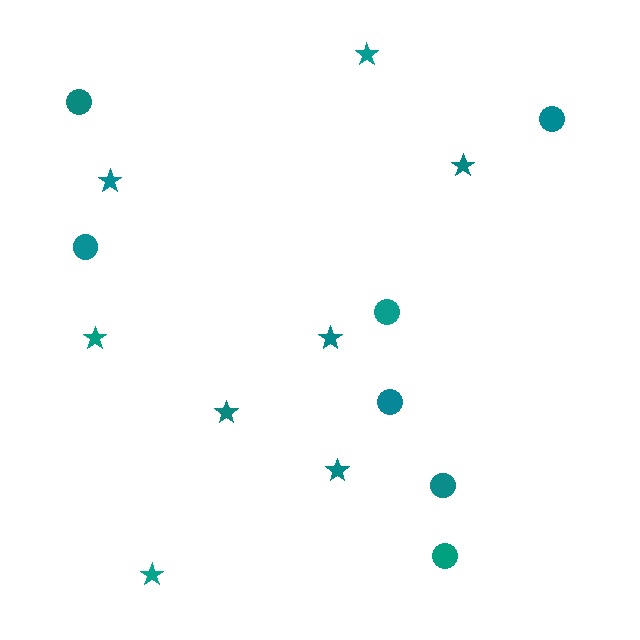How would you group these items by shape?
There are 2 groups: one group of circles (7) and one group of stars (8).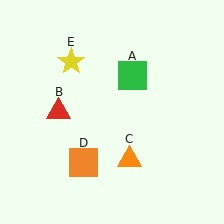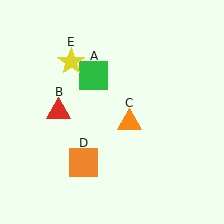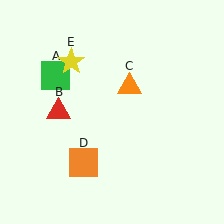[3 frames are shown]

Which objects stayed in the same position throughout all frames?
Red triangle (object B) and orange square (object D) and yellow star (object E) remained stationary.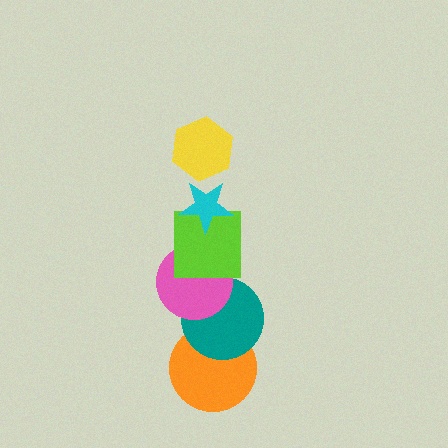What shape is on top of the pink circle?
The lime square is on top of the pink circle.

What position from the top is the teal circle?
The teal circle is 5th from the top.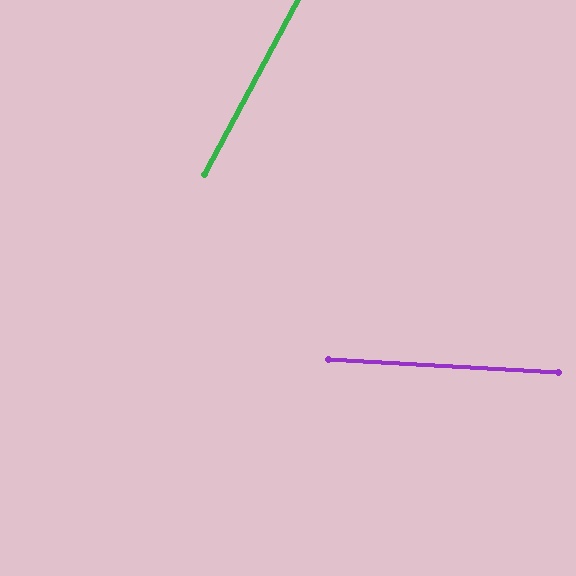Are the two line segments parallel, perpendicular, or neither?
Neither parallel nor perpendicular — they differ by about 65°.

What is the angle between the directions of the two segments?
Approximately 65 degrees.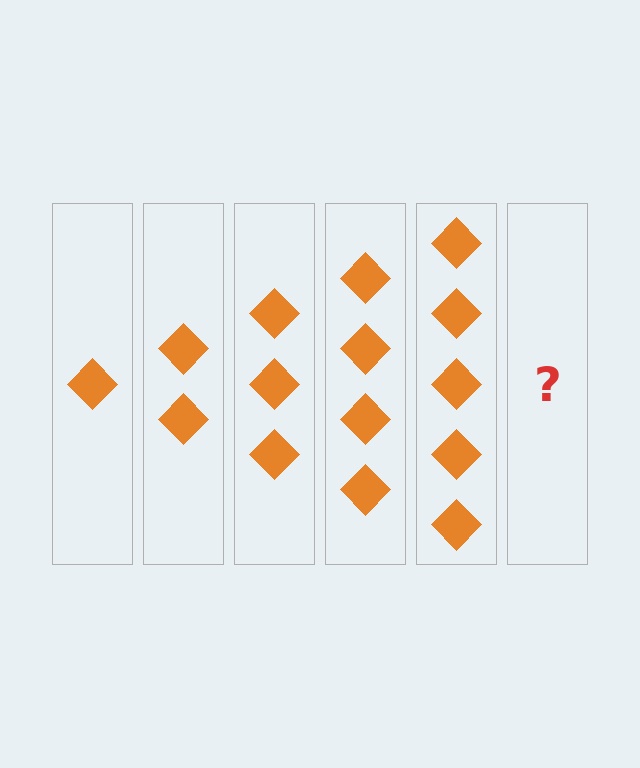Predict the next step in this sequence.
The next step is 6 diamonds.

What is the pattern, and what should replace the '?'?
The pattern is that each step adds one more diamond. The '?' should be 6 diamonds.